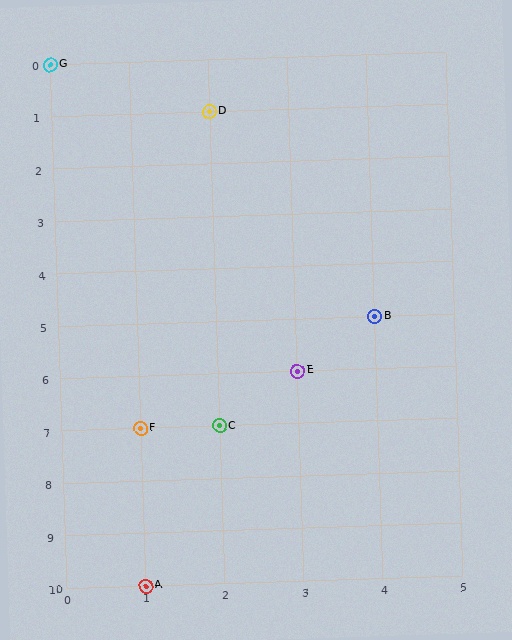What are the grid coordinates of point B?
Point B is at grid coordinates (4, 5).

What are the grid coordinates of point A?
Point A is at grid coordinates (1, 10).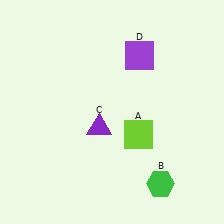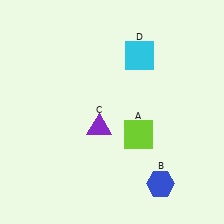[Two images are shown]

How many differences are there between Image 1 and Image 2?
There are 2 differences between the two images.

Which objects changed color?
B changed from green to blue. D changed from purple to cyan.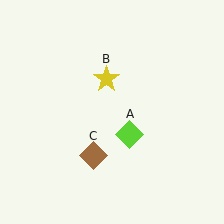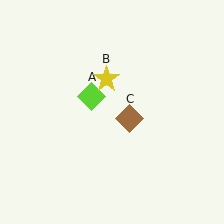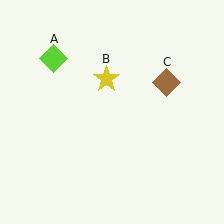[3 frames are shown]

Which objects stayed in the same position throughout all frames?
Yellow star (object B) remained stationary.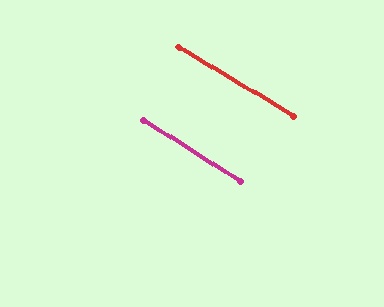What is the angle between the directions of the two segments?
Approximately 2 degrees.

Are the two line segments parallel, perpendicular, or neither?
Parallel — their directions differ by only 1.7°.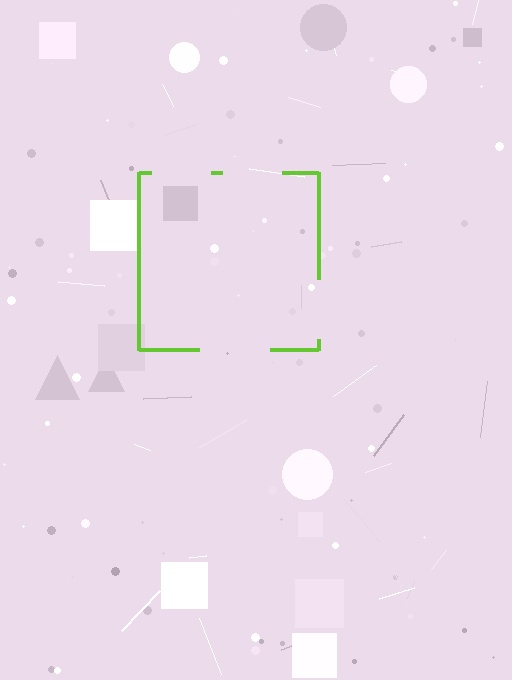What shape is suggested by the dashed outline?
The dashed outline suggests a square.